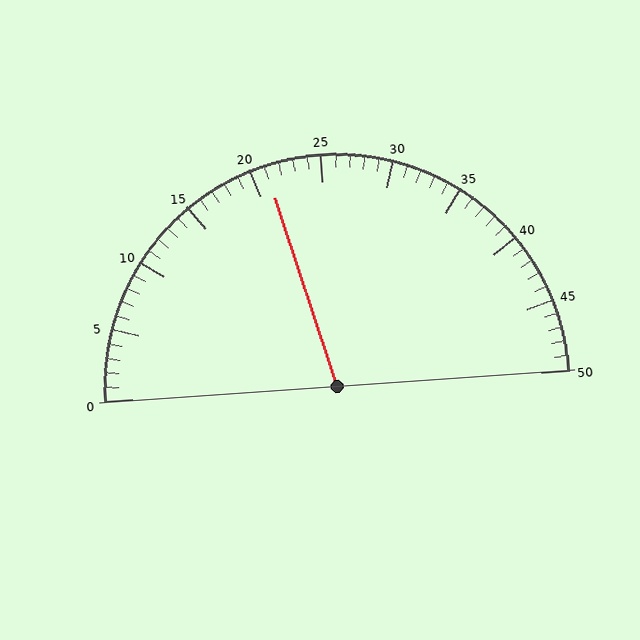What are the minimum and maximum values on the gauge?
The gauge ranges from 0 to 50.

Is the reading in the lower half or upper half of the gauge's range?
The reading is in the lower half of the range (0 to 50).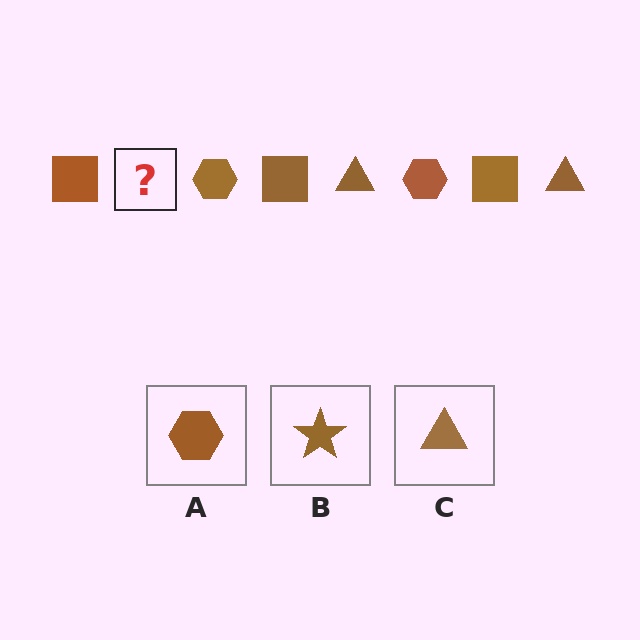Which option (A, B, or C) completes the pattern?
C.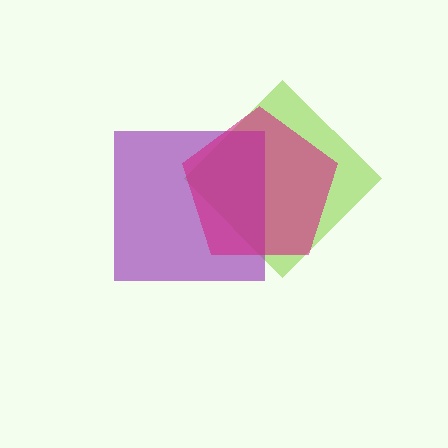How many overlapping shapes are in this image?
There are 3 overlapping shapes in the image.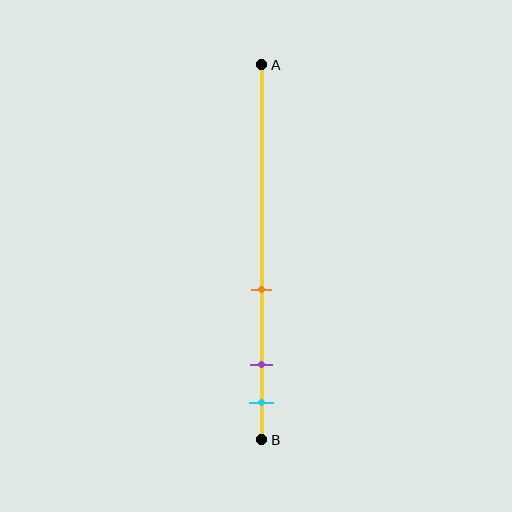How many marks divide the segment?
There are 3 marks dividing the segment.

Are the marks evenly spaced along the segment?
No, the marks are not evenly spaced.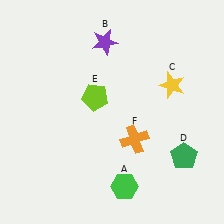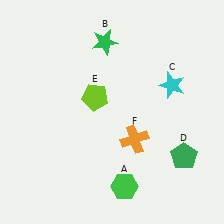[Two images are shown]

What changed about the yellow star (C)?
In Image 1, C is yellow. In Image 2, it changed to cyan.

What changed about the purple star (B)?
In Image 1, B is purple. In Image 2, it changed to green.